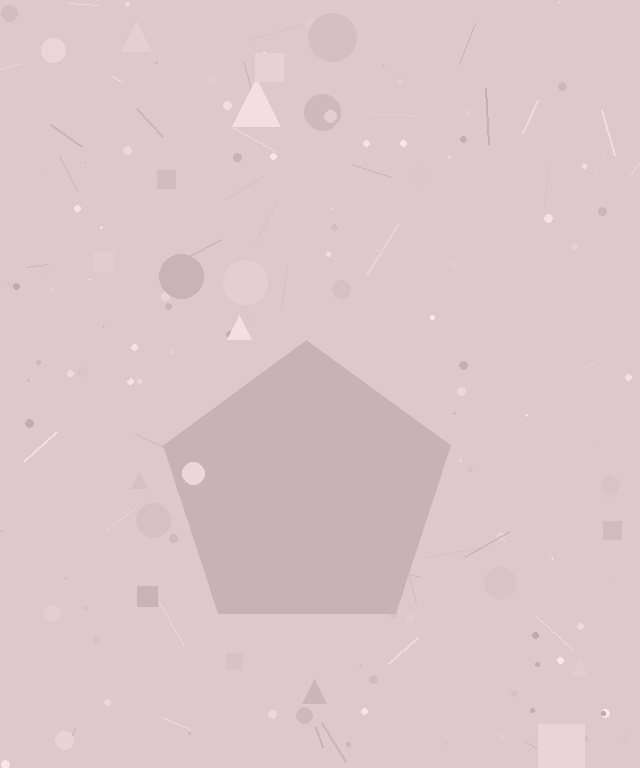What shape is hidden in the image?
A pentagon is hidden in the image.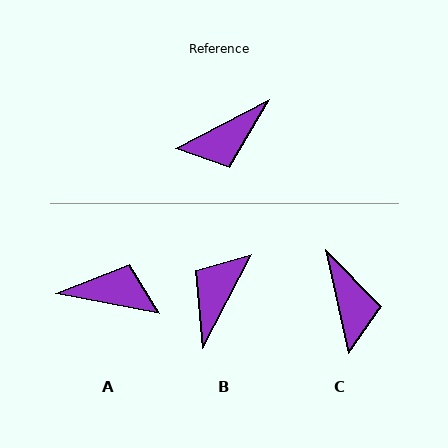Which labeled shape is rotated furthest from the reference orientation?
B, about 145 degrees away.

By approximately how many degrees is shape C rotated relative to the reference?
Approximately 75 degrees counter-clockwise.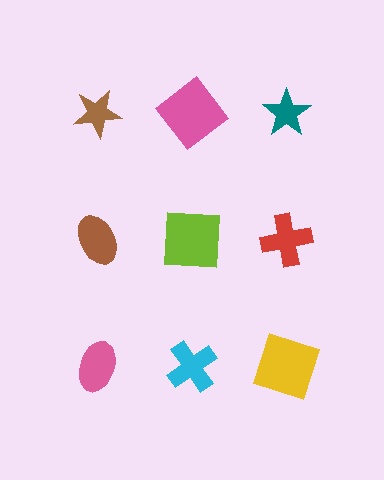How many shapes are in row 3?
3 shapes.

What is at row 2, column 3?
A red cross.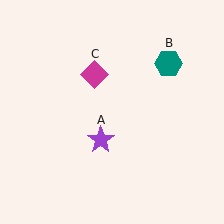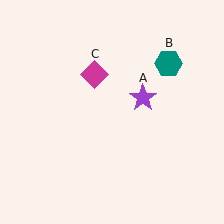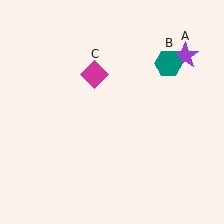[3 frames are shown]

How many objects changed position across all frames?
1 object changed position: purple star (object A).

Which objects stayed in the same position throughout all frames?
Teal hexagon (object B) and magenta diamond (object C) remained stationary.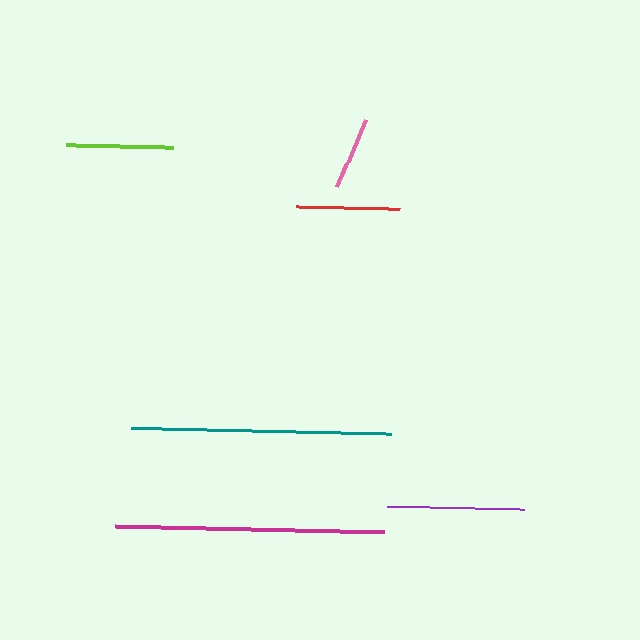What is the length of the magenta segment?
The magenta segment is approximately 269 pixels long.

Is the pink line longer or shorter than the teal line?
The teal line is longer than the pink line.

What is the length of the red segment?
The red segment is approximately 104 pixels long.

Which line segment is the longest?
The magenta line is the longest at approximately 269 pixels.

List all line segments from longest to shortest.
From longest to shortest: magenta, teal, purple, lime, red, pink.